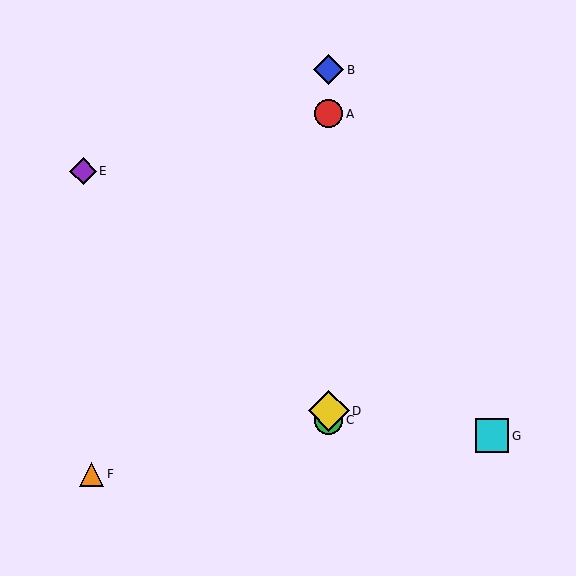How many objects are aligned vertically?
4 objects (A, B, C, D) are aligned vertically.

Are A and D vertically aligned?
Yes, both are at x≈329.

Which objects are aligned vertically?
Objects A, B, C, D are aligned vertically.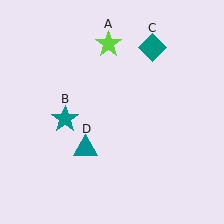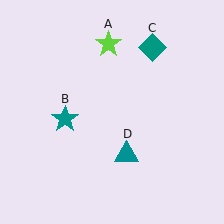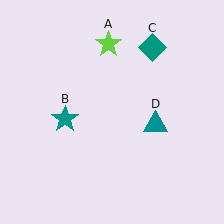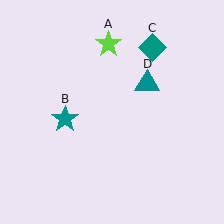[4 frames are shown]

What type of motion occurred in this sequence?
The teal triangle (object D) rotated counterclockwise around the center of the scene.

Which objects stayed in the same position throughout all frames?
Lime star (object A) and teal star (object B) and teal diamond (object C) remained stationary.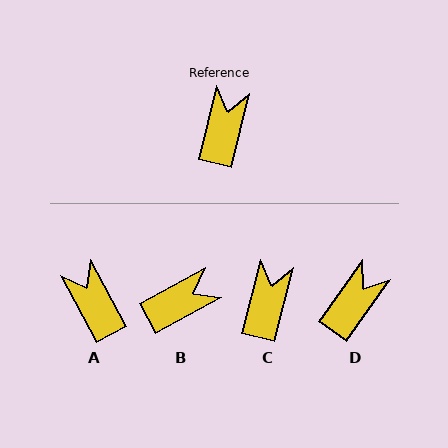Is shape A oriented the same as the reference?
No, it is off by about 42 degrees.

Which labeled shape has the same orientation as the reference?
C.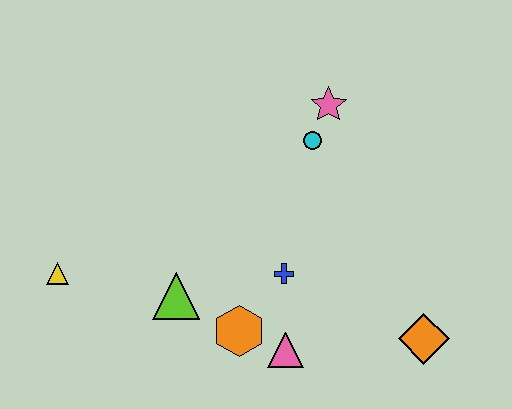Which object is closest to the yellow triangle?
The lime triangle is closest to the yellow triangle.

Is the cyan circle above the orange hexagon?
Yes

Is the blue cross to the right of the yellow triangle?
Yes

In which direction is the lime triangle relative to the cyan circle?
The lime triangle is below the cyan circle.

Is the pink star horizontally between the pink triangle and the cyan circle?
No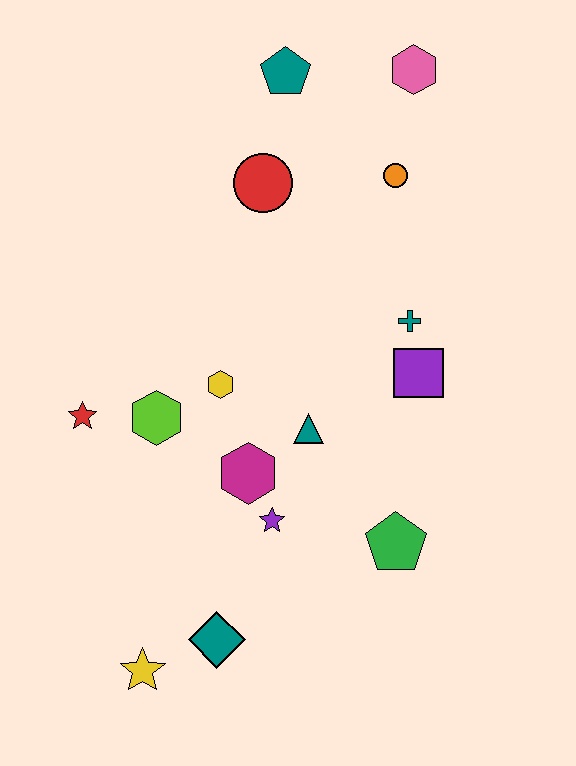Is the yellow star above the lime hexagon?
No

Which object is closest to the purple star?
The magenta hexagon is closest to the purple star.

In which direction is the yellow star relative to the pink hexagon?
The yellow star is below the pink hexagon.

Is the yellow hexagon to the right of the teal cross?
No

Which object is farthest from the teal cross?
The yellow star is farthest from the teal cross.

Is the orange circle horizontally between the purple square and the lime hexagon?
Yes